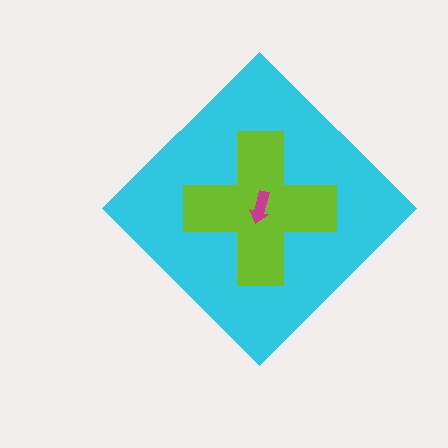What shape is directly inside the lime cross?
The magenta arrow.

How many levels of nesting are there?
3.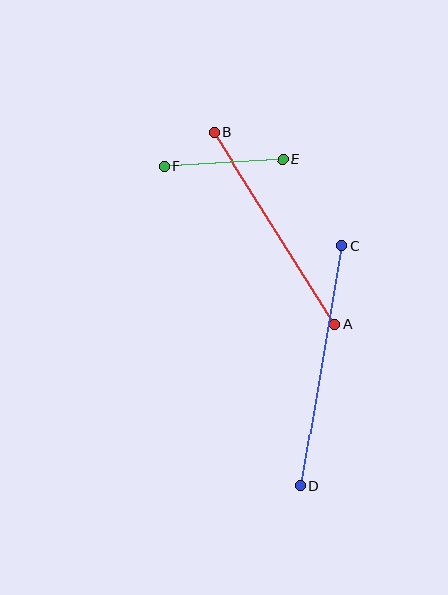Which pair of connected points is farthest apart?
Points C and D are farthest apart.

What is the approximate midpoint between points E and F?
The midpoint is at approximately (224, 163) pixels.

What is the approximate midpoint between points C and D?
The midpoint is at approximately (321, 366) pixels.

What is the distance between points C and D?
The distance is approximately 244 pixels.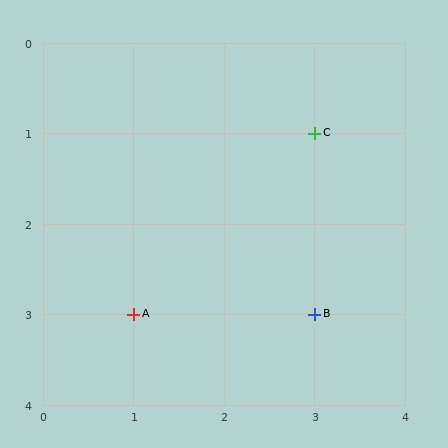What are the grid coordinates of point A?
Point A is at grid coordinates (1, 3).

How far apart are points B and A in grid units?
Points B and A are 2 columns apart.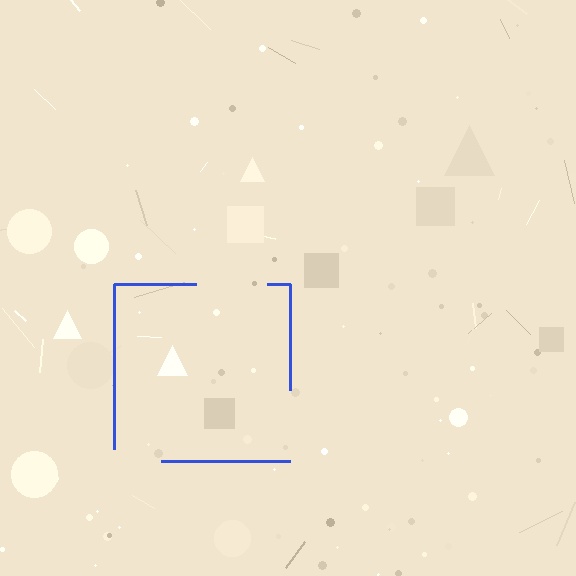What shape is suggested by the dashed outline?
The dashed outline suggests a square.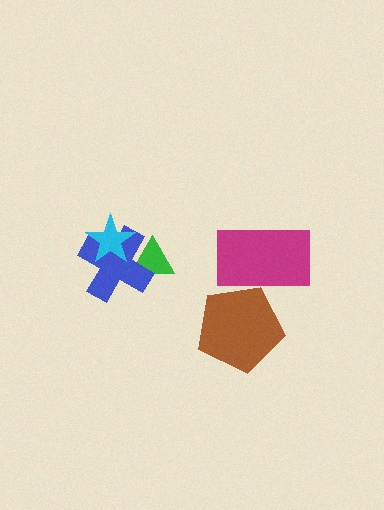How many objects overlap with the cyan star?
1 object overlaps with the cyan star.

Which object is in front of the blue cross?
The cyan star is in front of the blue cross.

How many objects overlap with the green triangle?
1 object overlaps with the green triangle.